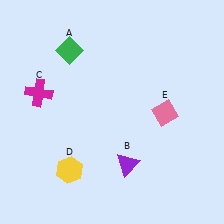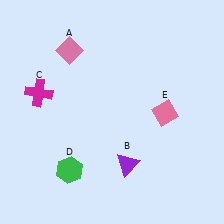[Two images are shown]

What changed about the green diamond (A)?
In Image 1, A is green. In Image 2, it changed to pink.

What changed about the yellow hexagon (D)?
In Image 1, D is yellow. In Image 2, it changed to green.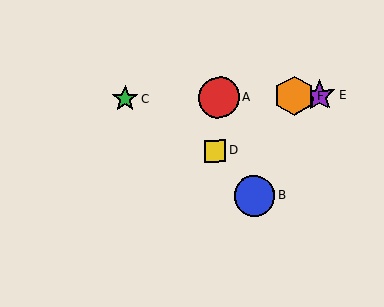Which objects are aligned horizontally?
Objects A, C, E, F are aligned horizontally.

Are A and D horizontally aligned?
No, A is at y≈97 and D is at y≈151.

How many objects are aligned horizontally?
4 objects (A, C, E, F) are aligned horizontally.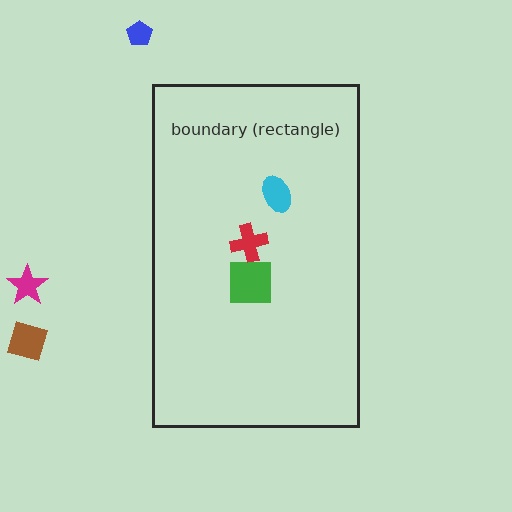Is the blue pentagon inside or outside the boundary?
Outside.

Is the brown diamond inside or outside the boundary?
Outside.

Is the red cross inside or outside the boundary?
Inside.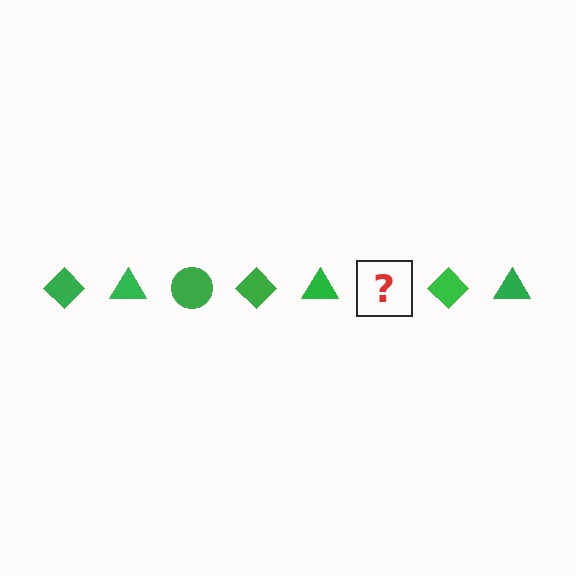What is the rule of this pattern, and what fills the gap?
The rule is that the pattern cycles through diamond, triangle, circle shapes in green. The gap should be filled with a green circle.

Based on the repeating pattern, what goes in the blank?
The blank should be a green circle.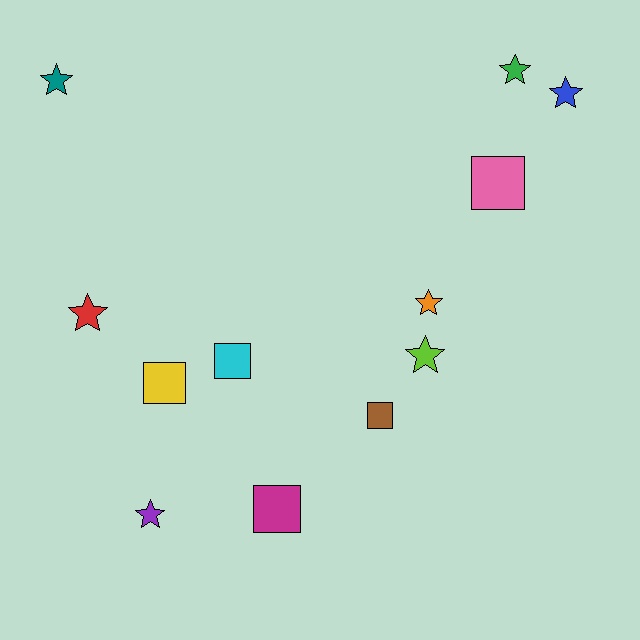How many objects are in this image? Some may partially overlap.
There are 12 objects.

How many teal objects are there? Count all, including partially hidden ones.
There is 1 teal object.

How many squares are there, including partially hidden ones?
There are 5 squares.